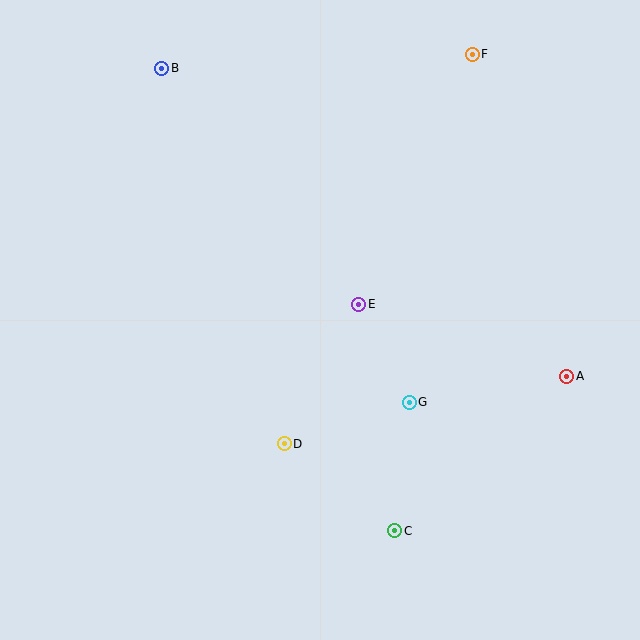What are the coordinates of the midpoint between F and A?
The midpoint between F and A is at (519, 215).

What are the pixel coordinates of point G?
Point G is at (409, 402).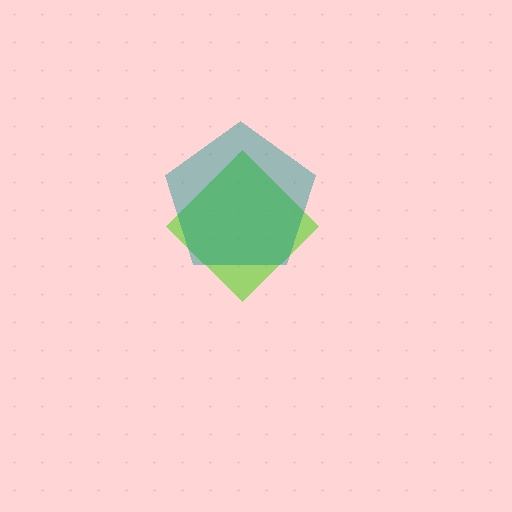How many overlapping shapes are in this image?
There are 2 overlapping shapes in the image.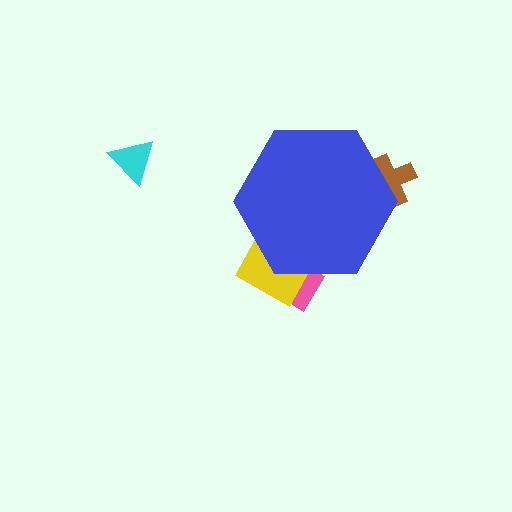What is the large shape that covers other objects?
A blue hexagon.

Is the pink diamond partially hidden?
Yes, the pink diamond is partially hidden behind the blue hexagon.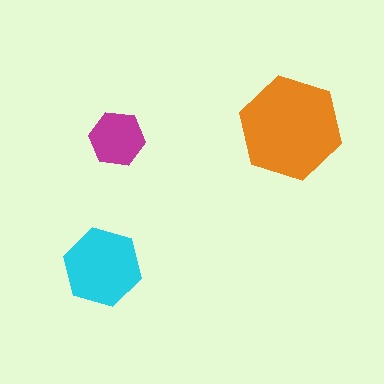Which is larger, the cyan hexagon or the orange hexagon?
The orange one.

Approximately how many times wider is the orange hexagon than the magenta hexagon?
About 2 times wider.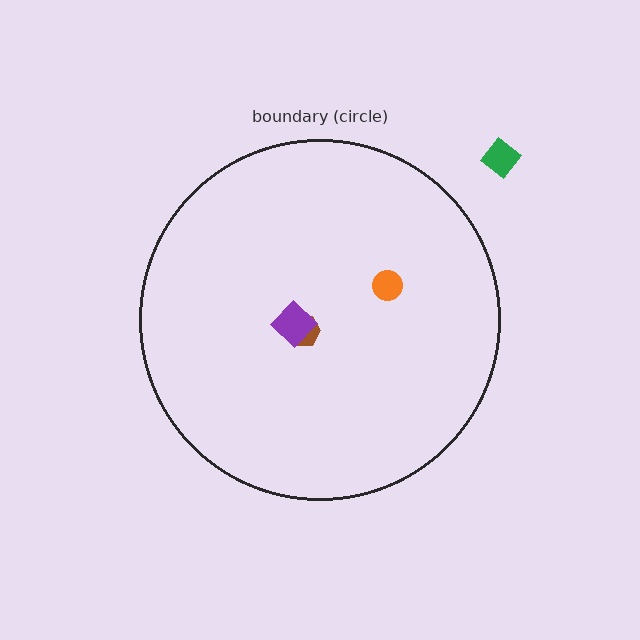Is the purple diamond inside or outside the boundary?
Inside.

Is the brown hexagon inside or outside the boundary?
Inside.